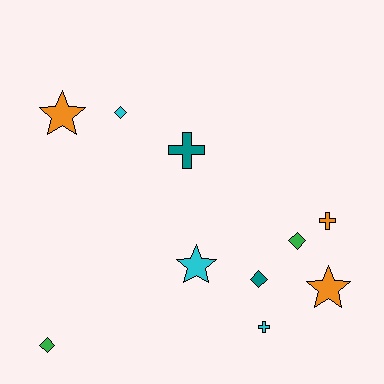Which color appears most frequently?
Orange, with 3 objects.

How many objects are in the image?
There are 10 objects.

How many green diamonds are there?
There are 2 green diamonds.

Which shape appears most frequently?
Diamond, with 4 objects.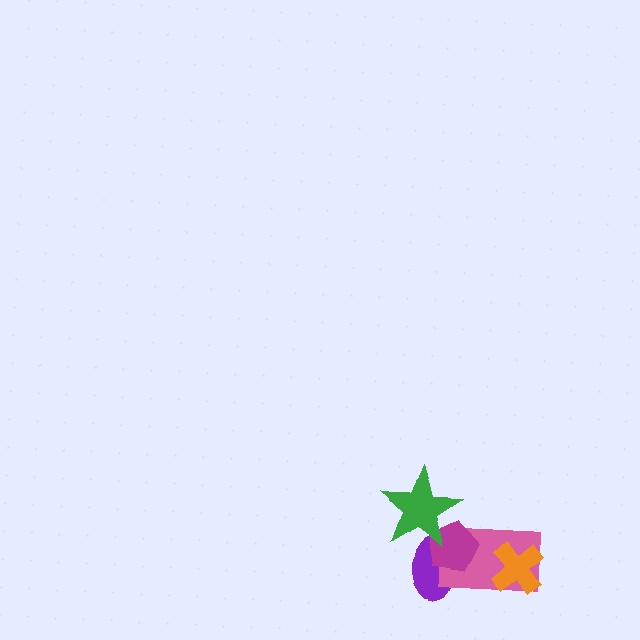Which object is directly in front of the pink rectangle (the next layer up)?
The magenta pentagon is directly in front of the pink rectangle.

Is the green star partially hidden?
No, no other shape covers it.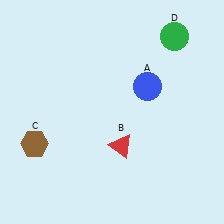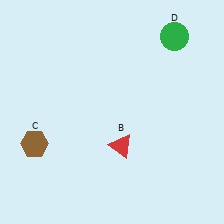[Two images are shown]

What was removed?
The blue circle (A) was removed in Image 2.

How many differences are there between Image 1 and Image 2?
There is 1 difference between the two images.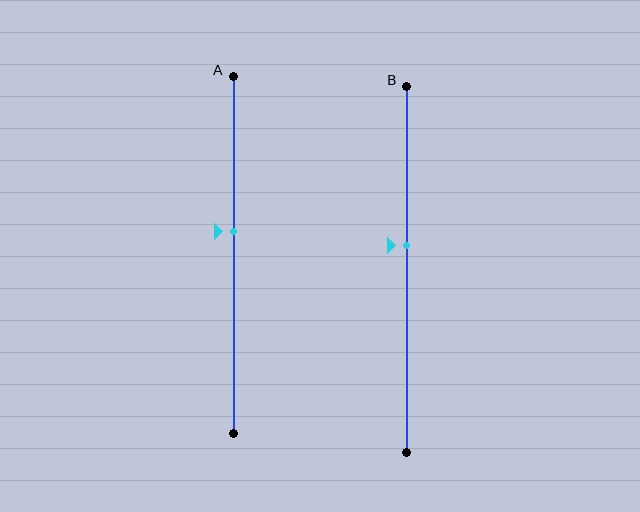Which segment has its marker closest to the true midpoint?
Segment B has its marker closest to the true midpoint.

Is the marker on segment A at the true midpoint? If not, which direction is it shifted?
No, the marker on segment A is shifted upward by about 7% of the segment length.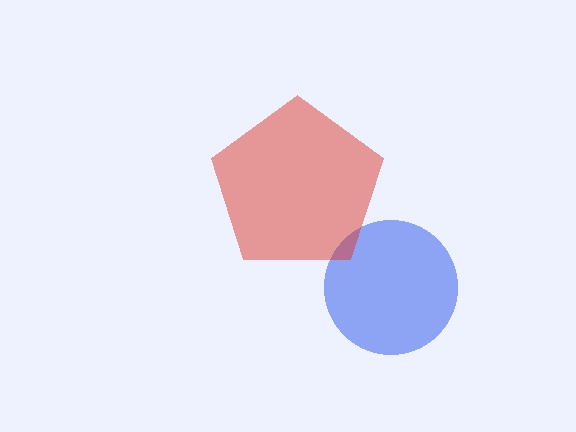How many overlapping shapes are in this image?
There are 2 overlapping shapes in the image.